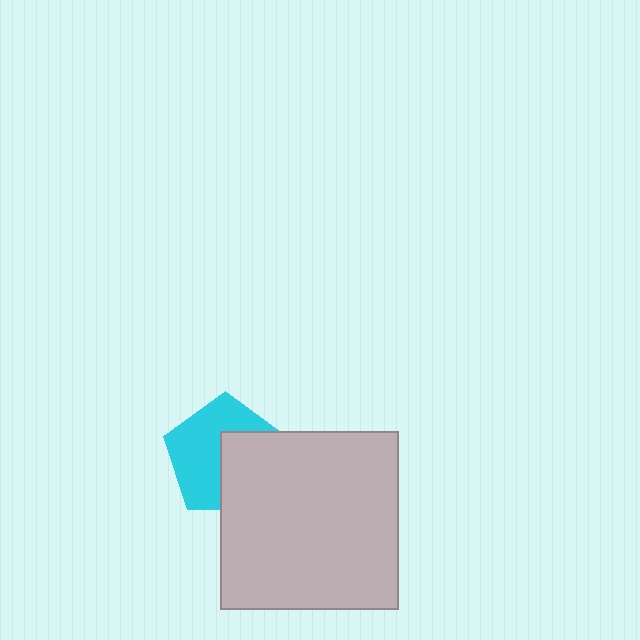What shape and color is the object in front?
The object in front is a light gray square.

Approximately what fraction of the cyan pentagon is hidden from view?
Roughly 43% of the cyan pentagon is hidden behind the light gray square.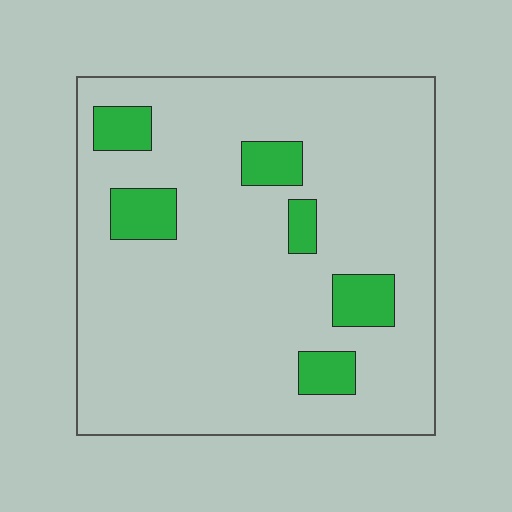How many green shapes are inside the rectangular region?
6.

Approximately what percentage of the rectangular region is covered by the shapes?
Approximately 15%.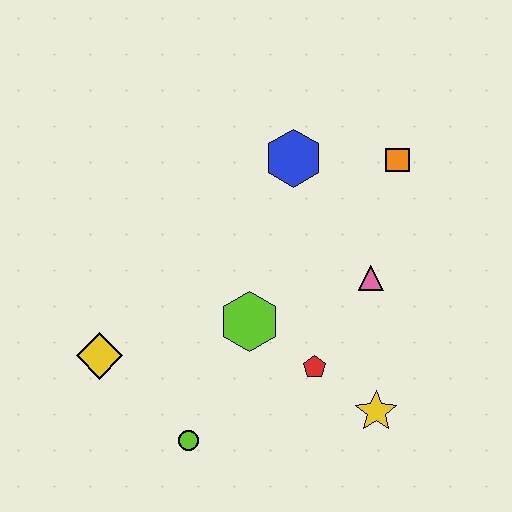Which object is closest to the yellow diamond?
The lime circle is closest to the yellow diamond.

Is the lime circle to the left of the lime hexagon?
Yes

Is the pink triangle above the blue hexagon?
No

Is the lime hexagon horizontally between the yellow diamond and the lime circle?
No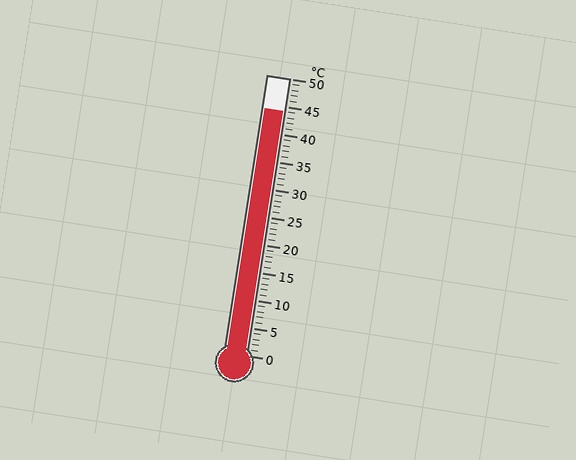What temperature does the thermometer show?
The thermometer shows approximately 44°C.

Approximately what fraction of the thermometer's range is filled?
The thermometer is filled to approximately 90% of its range.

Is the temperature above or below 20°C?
The temperature is above 20°C.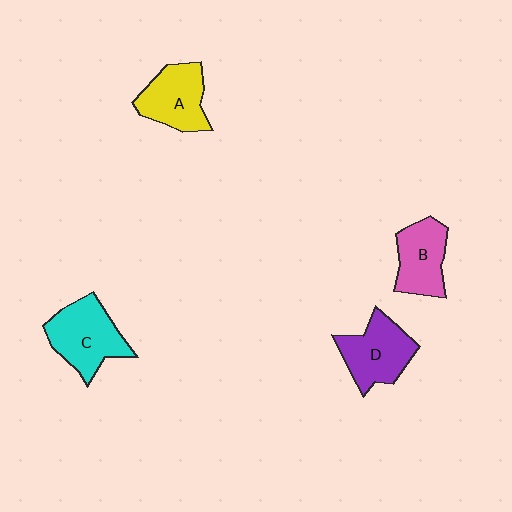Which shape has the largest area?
Shape C (cyan).